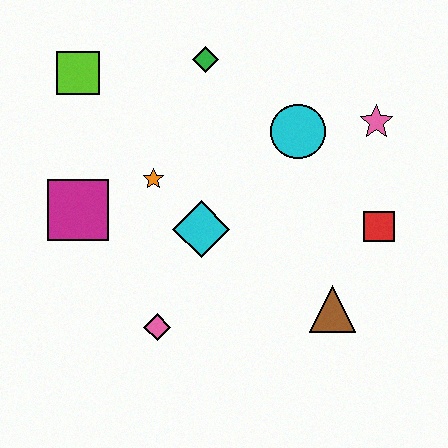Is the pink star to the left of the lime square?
No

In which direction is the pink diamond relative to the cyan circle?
The pink diamond is below the cyan circle.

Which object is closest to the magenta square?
The orange star is closest to the magenta square.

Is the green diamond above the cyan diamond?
Yes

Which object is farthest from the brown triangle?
The lime square is farthest from the brown triangle.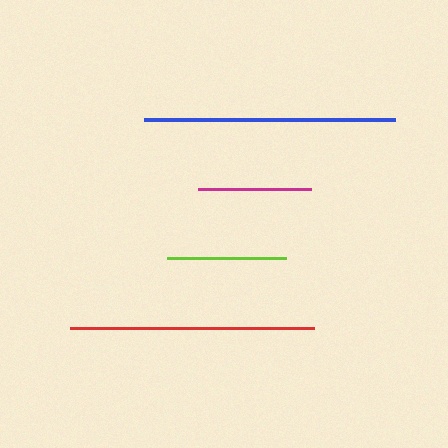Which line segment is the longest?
The blue line is the longest at approximately 251 pixels.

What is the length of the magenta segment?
The magenta segment is approximately 113 pixels long.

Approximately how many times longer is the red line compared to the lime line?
The red line is approximately 2.0 times the length of the lime line.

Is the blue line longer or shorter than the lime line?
The blue line is longer than the lime line.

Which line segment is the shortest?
The magenta line is the shortest at approximately 113 pixels.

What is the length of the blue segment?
The blue segment is approximately 251 pixels long.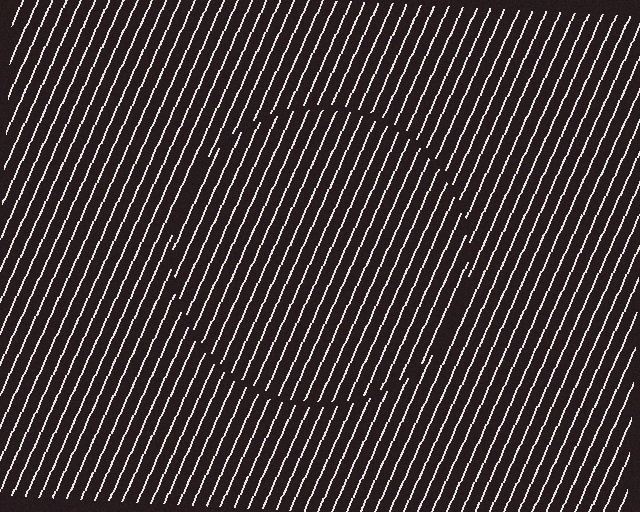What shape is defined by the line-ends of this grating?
An illusory circle. The interior of the shape contains the same grating, shifted by half a period — the contour is defined by the phase discontinuity where line-ends from the inner and outer gratings abut.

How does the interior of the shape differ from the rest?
The interior of the shape contains the same grating, shifted by half a period — the contour is defined by the phase discontinuity where line-ends from the inner and outer gratings abut.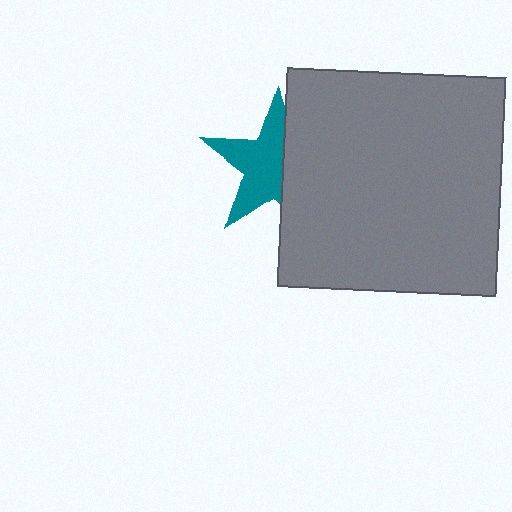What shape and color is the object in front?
The object in front is a gray square.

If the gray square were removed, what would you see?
You would see the complete teal star.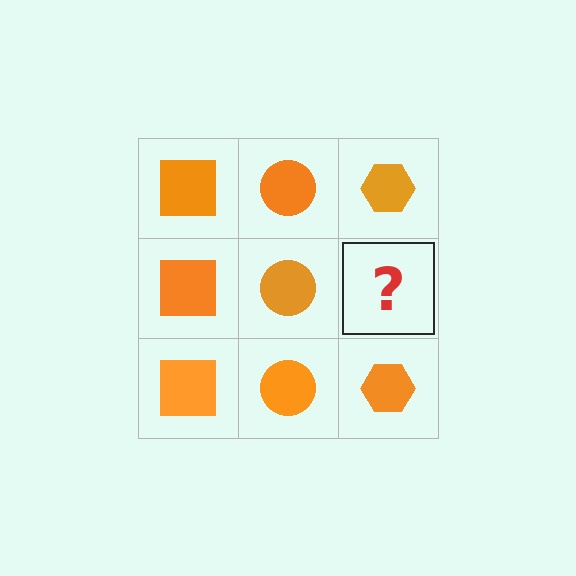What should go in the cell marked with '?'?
The missing cell should contain an orange hexagon.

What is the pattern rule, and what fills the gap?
The rule is that each column has a consistent shape. The gap should be filled with an orange hexagon.